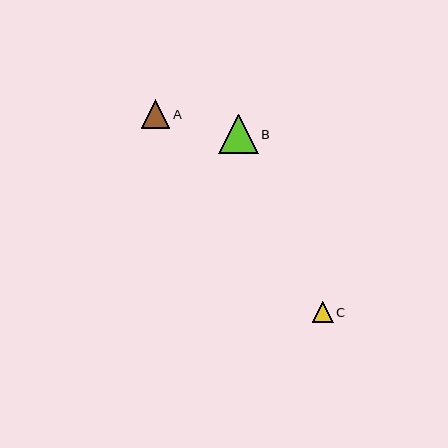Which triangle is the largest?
Triangle B is the largest with a size of approximately 39 pixels.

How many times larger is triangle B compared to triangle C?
Triangle B is approximately 1.9 times the size of triangle C.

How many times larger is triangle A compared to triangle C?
Triangle A is approximately 1.4 times the size of triangle C.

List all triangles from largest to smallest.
From largest to smallest: B, A, C.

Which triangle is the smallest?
Triangle C is the smallest with a size of approximately 20 pixels.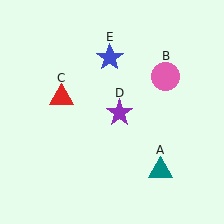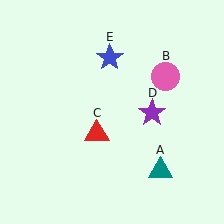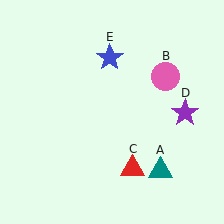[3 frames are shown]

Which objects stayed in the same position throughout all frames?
Teal triangle (object A) and pink circle (object B) and blue star (object E) remained stationary.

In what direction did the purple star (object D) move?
The purple star (object D) moved right.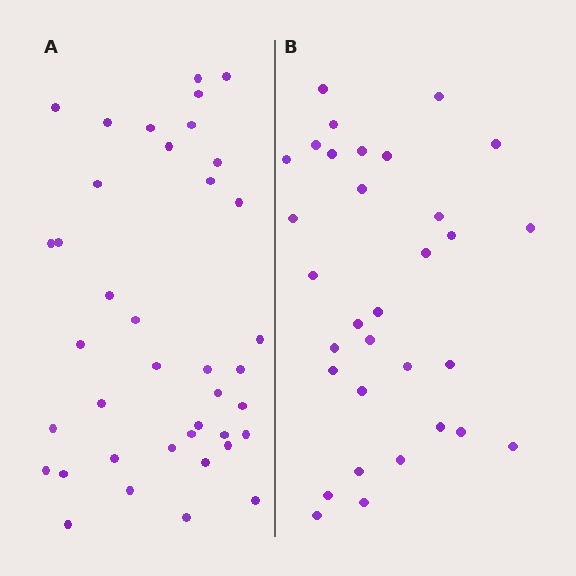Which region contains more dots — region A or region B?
Region A (the left region) has more dots.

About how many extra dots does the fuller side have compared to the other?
Region A has roughly 8 or so more dots than region B.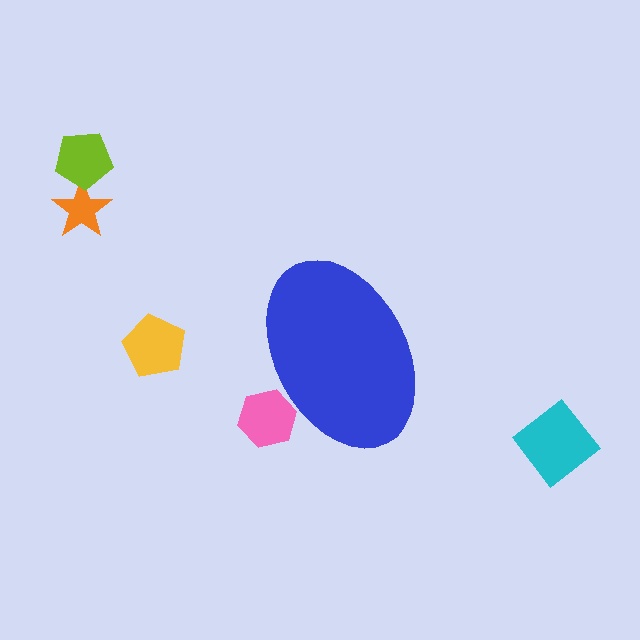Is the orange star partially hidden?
No, the orange star is fully visible.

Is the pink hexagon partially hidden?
Yes, the pink hexagon is partially hidden behind the blue ellipse.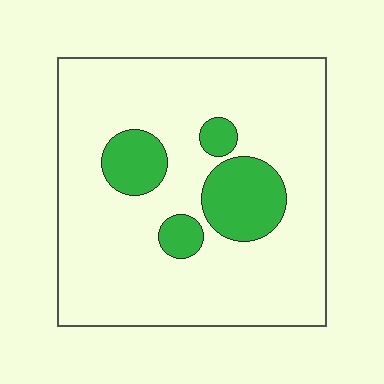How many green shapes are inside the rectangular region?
4.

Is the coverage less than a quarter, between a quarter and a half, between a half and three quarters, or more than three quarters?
Less than a quarter.